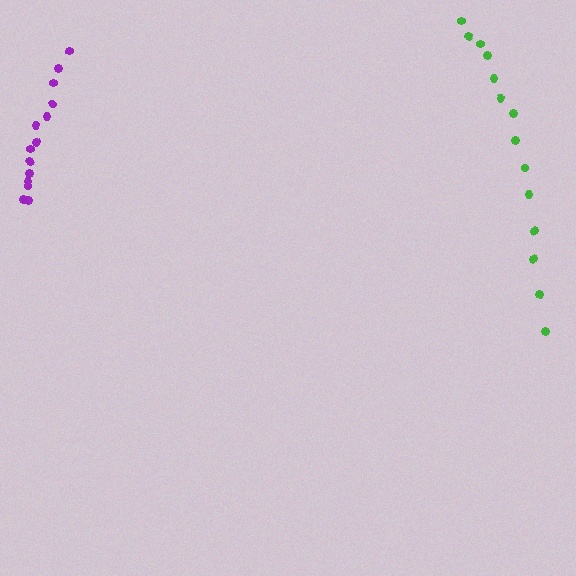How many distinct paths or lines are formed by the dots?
There are 2 distinct paths.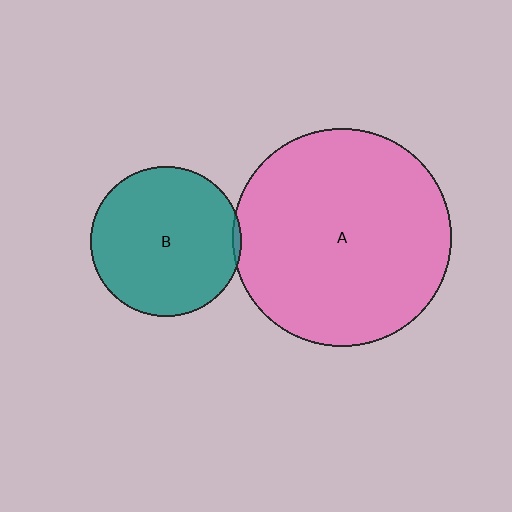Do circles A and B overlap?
Yes.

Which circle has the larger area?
Circle A (pink).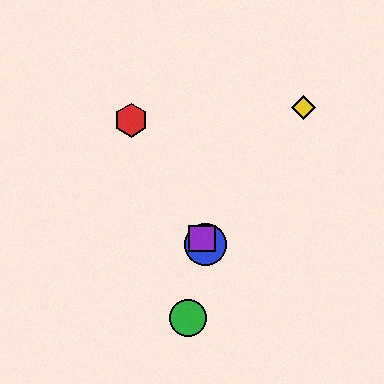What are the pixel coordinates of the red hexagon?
The red hexagon is at (131, 120).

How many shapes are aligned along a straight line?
3 shapes (the red hexagon, the blue circle, the purple square) are aligned along a straight line.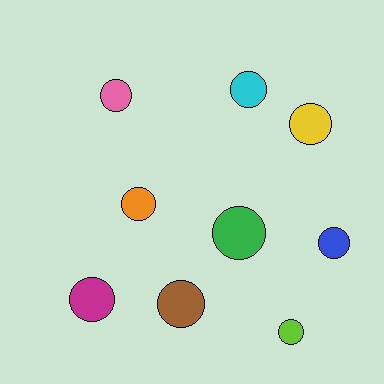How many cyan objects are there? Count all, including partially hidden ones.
There is 1 cyan object.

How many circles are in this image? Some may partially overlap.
There are 9 circles.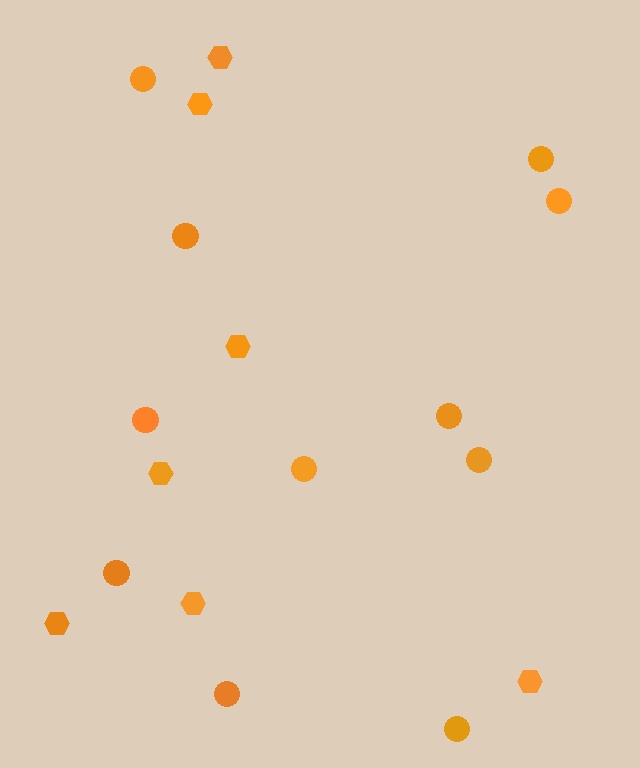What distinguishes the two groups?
There are 2 groups: one group of circles (11) and one group of hexagons (7).